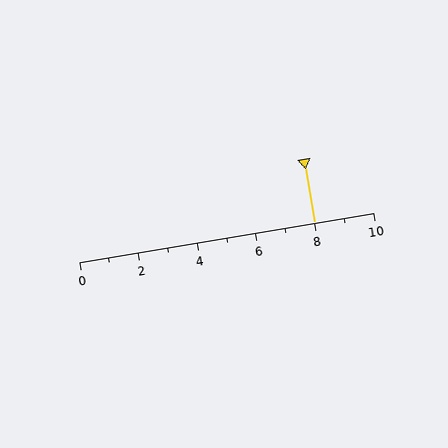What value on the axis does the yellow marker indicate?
The marker indicates approximately 8.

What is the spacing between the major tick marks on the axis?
The major ticks are spaced 2 apart.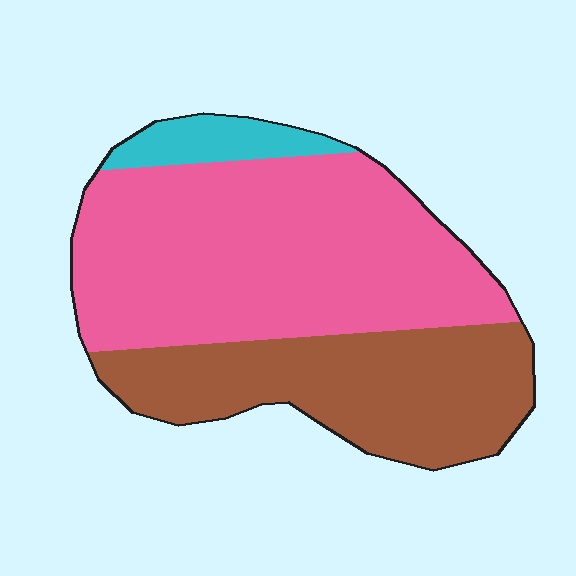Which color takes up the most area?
Pink, at roughly 55%.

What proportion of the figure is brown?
Brown takes up between a quarter and a half of the figure.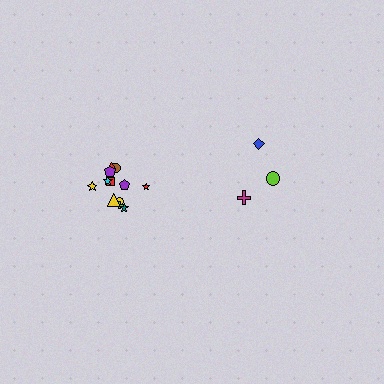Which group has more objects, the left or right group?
The left group.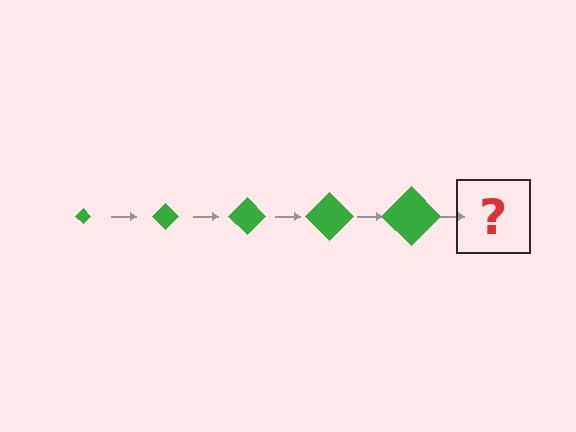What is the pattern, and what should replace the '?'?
The pattern is that the diamond gets progressively larger each step. The '?' should be a green diamond, larger than the previous one.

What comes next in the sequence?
The next element should be a green diamond, larger than the previous one.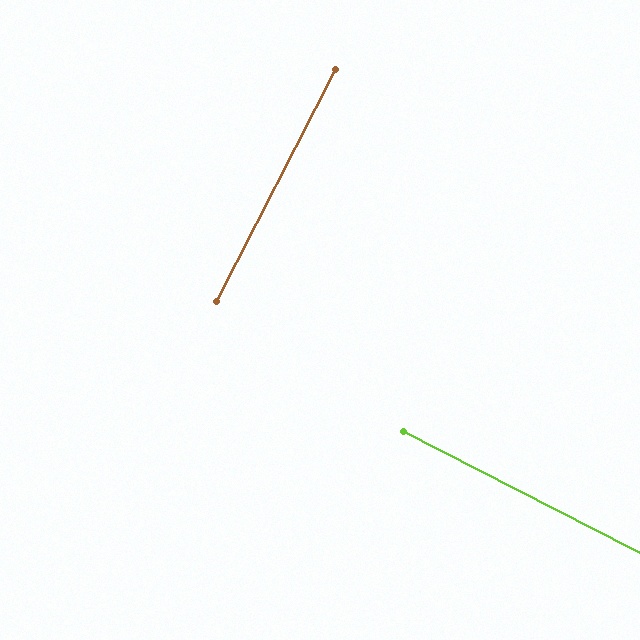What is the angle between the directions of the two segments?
Approximately 90 degrees.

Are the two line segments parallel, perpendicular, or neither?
Perpendicular — they meet at approximately 90°.